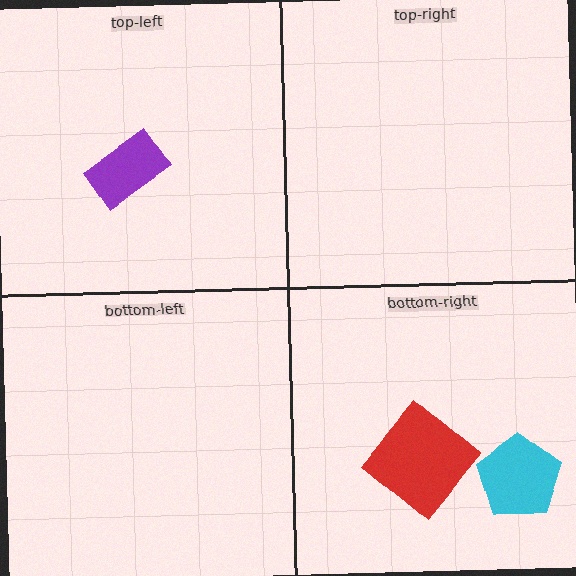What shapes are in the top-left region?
The purple rectangle.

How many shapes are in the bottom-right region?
2.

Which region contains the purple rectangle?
The top-left region.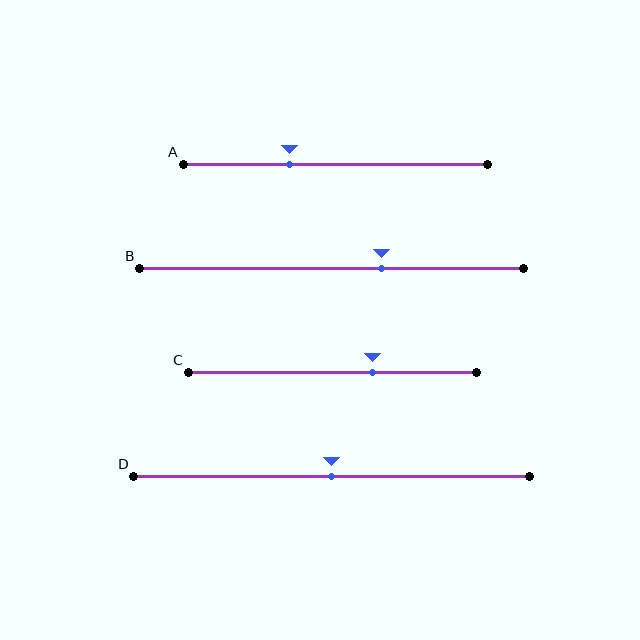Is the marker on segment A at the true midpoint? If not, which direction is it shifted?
No, the marker on segment A is shifted to the left by about 15% of the segment length.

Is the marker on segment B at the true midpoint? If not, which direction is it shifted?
No, the marker on segment B is shifted to the right by about 13% of the segment length.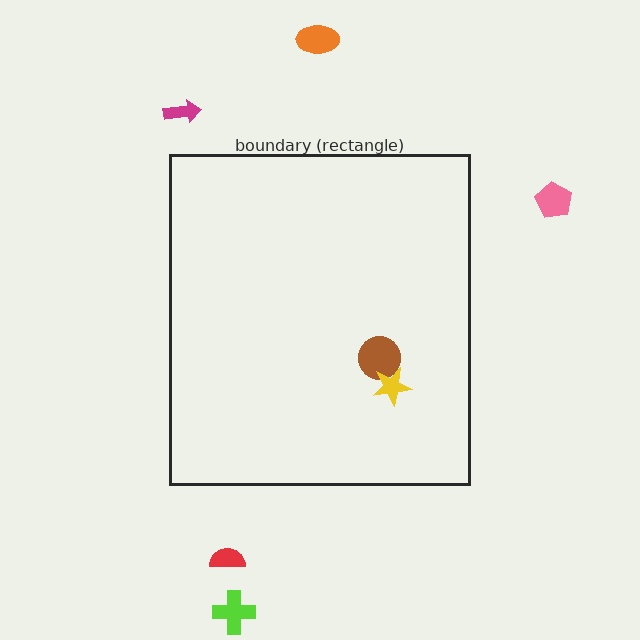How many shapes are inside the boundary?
2 inside, 5 outside.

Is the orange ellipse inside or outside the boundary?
Outside.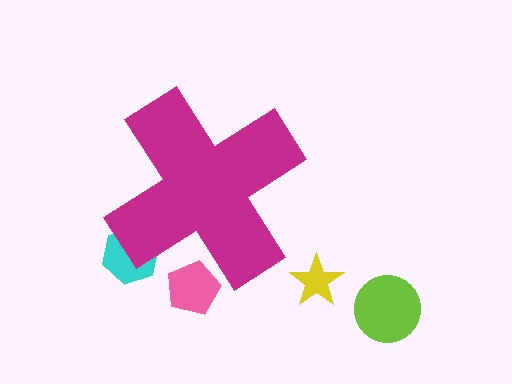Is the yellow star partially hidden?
No, the yellow star is fully visible.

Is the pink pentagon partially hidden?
Yes, the pink pentagon is partially hidden behind the magenta cross.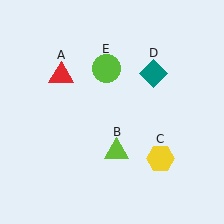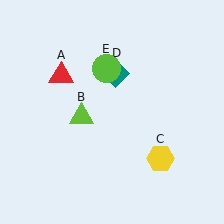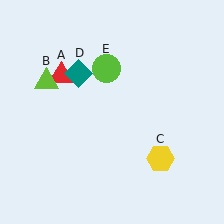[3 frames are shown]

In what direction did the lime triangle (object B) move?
The lime triangle (object B) moved up and to the left.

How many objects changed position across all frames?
2 objects changed position: lime triangle (object B), teal diamond (object D).